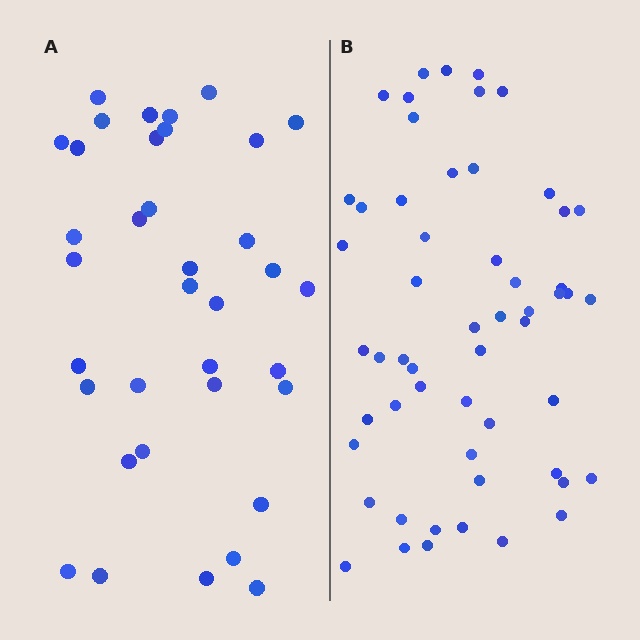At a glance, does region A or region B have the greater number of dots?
Region B (the right region) has more dots.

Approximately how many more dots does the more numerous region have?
Region B has approximately 20 more dots than region A.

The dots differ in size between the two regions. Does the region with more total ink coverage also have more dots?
No. Region A has more total ink coverage because its dots are larger, but region B actually contains more individual dots. Total area can be misleading — the number of items is what matters here.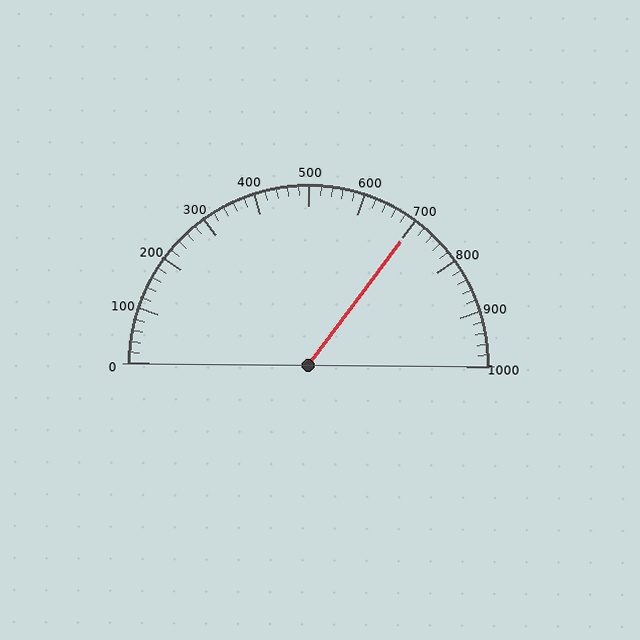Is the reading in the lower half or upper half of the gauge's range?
The reading is in the upper half of the range (0 to 1000).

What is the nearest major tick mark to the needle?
The nearest major tick mark is 700.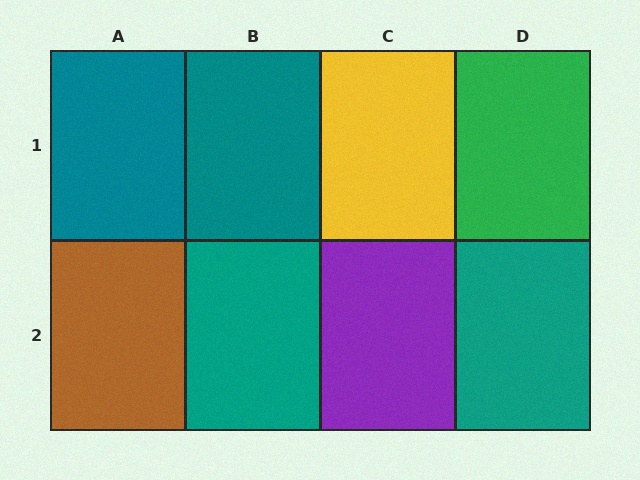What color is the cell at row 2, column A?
Brown.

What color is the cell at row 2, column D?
Teal.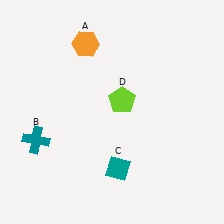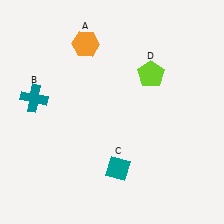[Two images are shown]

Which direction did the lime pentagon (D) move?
The lime pentagon (D) moved right.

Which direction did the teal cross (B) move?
The teal cross (B) moved up.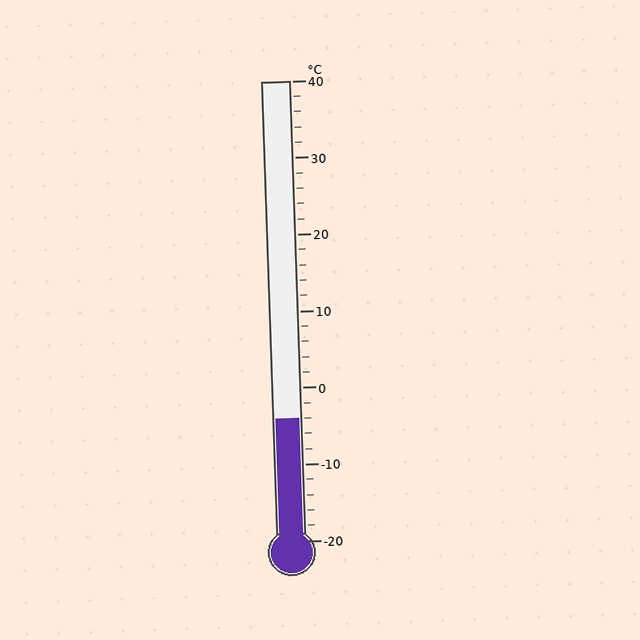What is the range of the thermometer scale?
The thermometer scale ranges from -20°C to 40°C.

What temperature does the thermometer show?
The thermometer shows approximately -4°C.